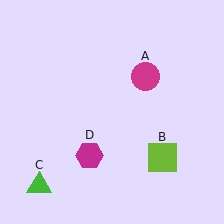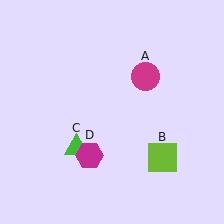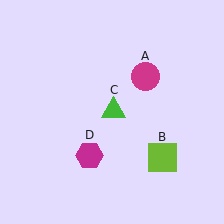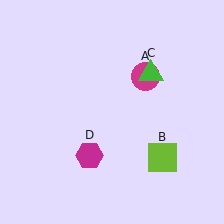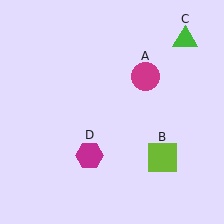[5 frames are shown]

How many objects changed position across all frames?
1 object changed position: green triangle (object C).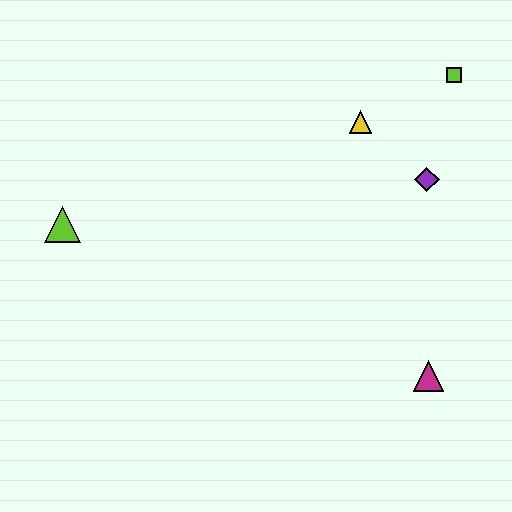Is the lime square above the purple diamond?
Yes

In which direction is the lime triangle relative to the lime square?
The lime triangle is to the left of the lime square.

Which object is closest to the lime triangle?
The yellow triangle is closest to the lime triangle.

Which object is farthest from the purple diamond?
The lime triangle is farthest from the purple diamond.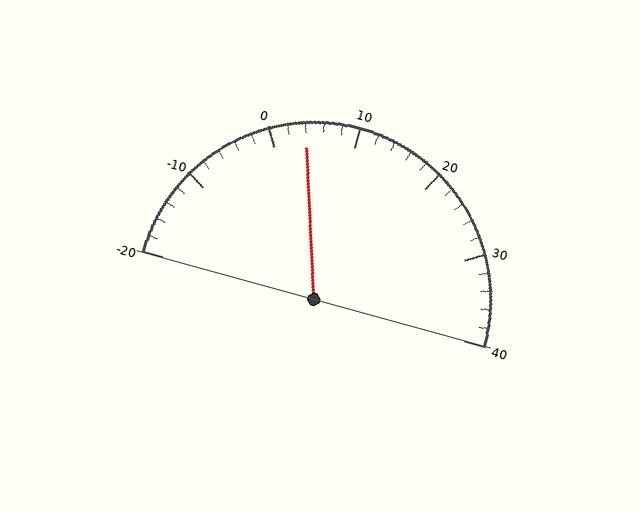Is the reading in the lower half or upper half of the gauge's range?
The reading is in the lower half of the range (-20 to 40).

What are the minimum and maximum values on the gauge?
The gauge ranges from -20 to 40.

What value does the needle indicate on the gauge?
The needle indicates approximately 4.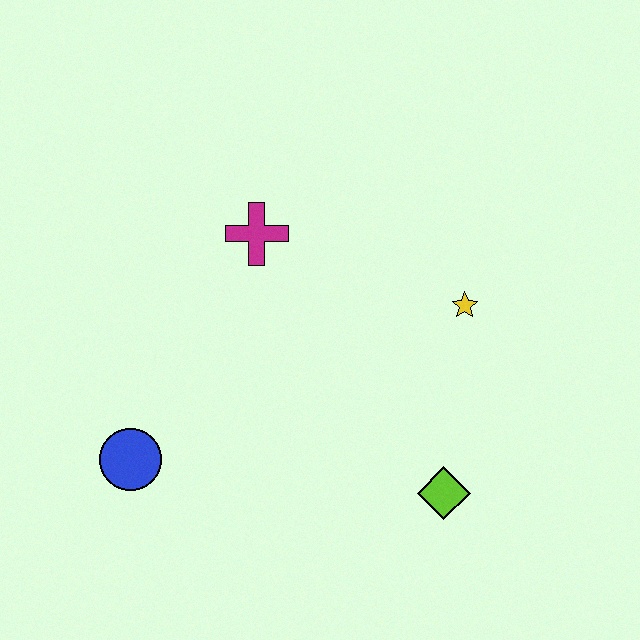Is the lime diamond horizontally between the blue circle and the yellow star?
Yes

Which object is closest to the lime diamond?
The yellow star is closest to the lime diamond.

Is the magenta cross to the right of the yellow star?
No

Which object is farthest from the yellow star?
The blue circle is farthest from the yellow star.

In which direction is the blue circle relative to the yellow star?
The blue circle is to the left of the yellow star.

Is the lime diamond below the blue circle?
Yes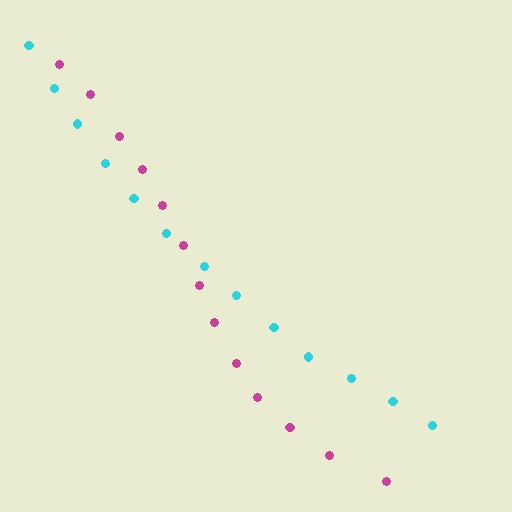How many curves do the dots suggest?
There are 2 distinct paths.